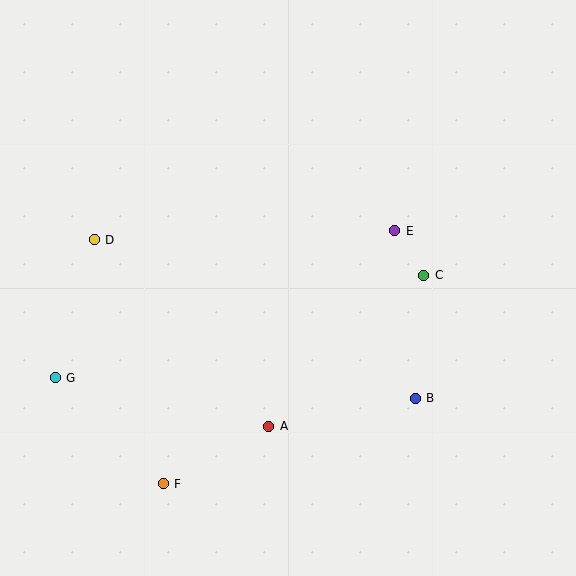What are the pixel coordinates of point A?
Point A is at (269, 426).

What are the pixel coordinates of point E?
Point E is at (395, 231).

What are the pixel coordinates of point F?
Point F is at (163, 484).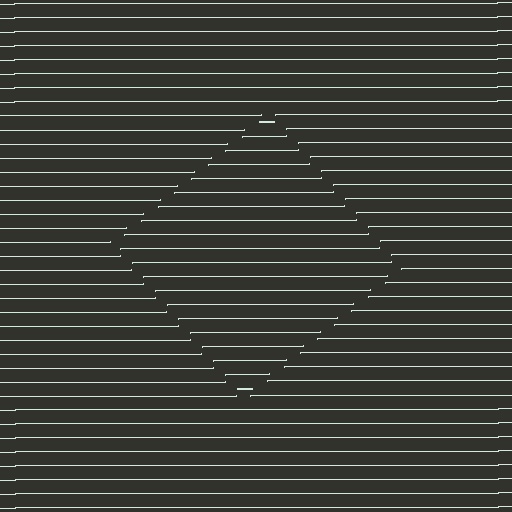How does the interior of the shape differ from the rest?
The interior of the shape contains the same grating, shifted by half a period — the contour is defined by the phase discontinuity where line-ends from the inner and outer gratings abut.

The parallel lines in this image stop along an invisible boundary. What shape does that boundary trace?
An illusory square. The interior of the shape contains the same grating, shifted by half a period — the contour is defined by the phase discontinuity where line-ends from the inner and outer gratings abut.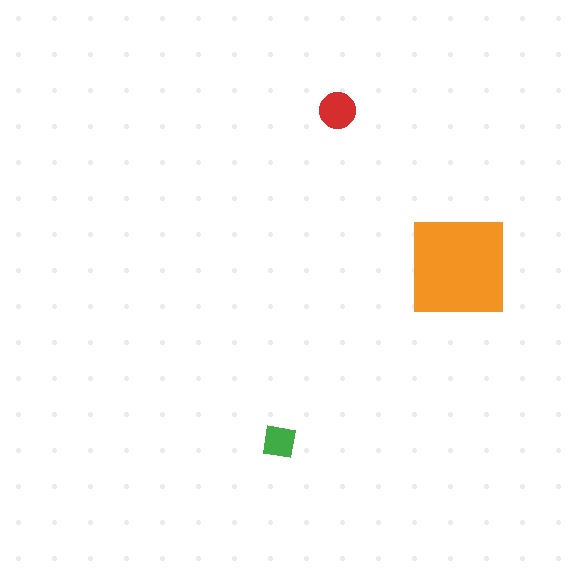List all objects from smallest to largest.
The green square, the red circle, the orange square.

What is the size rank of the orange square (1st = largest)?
1st.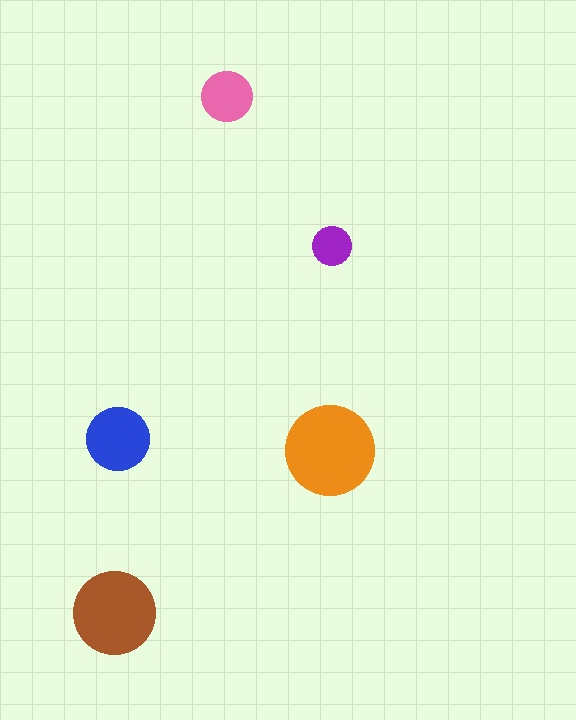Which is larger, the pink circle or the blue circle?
The blue one.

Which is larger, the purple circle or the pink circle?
The pink one.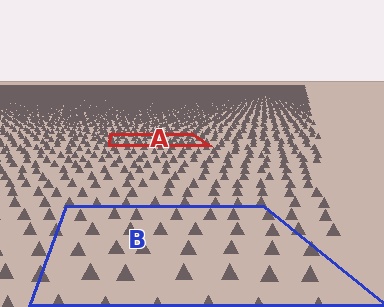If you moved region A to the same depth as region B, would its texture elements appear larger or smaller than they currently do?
They would appear larger. At a closer depth, the same texture elements are projected at a bigger on-screen size.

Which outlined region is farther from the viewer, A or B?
Region A is farther from the viewer — the texture elements inside it appear smaller and more densely packed.